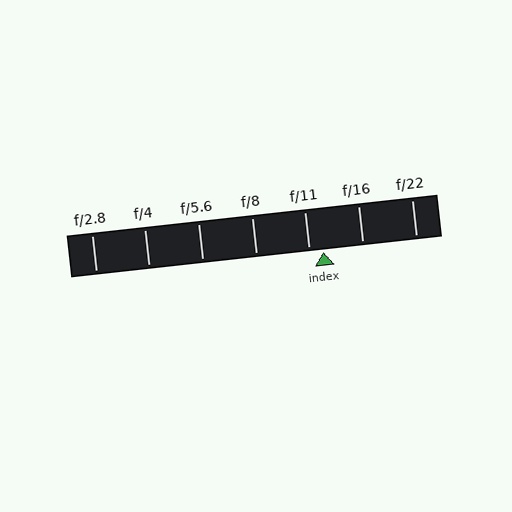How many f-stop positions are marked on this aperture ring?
There are 7 f-stop positions marked.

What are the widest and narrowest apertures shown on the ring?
The widest aperture shown is f/2.8 and the narrowest is f/22.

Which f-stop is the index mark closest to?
The index mark is closest to f/11.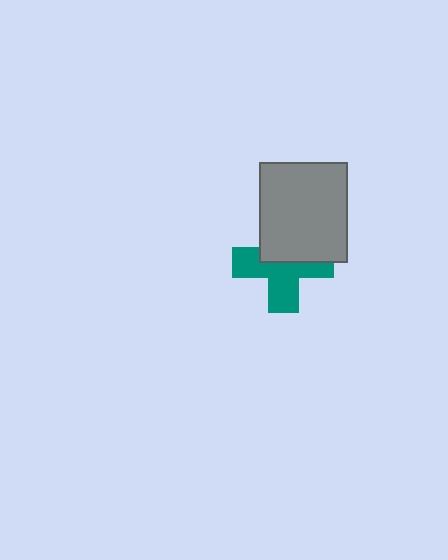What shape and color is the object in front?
The object in front is a gray rectangle.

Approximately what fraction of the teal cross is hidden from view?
Roughly 44% of the teal cross is hidden behind the gray rectangle.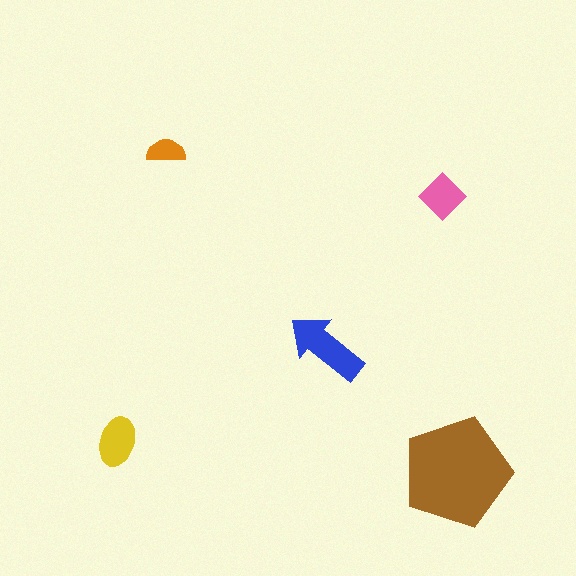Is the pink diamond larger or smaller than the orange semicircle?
Larger.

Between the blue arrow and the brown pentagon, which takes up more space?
The brown pentagon.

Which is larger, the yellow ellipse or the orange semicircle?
The yellow ellipse.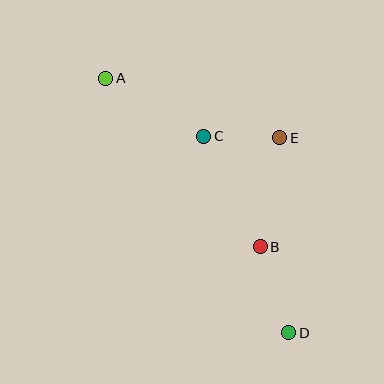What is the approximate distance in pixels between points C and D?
The distance between C and D is approximately 214 pixels.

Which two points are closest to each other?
Points C and E are closest to each other.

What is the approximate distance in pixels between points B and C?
The distance between B and C is approximately 124 pixels.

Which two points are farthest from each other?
Points A and D are farthest from each other.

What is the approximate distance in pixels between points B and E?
The distance between B and E is approximately 111 pixels.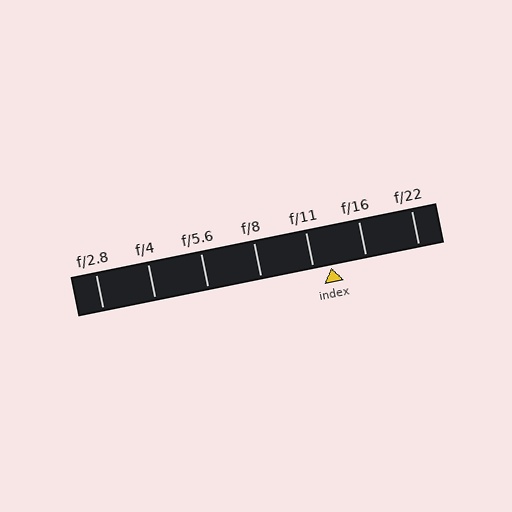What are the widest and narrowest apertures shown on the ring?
The widest aperture shown is f/2.8 and the narrowest is f/22.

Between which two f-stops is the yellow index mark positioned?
The index mark is between f/11 and f/16.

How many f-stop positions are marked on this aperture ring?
There are 7 f-stop positions marked.